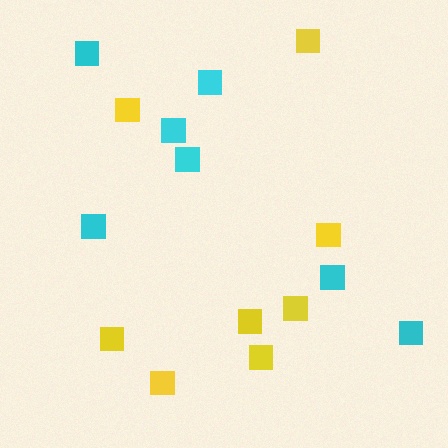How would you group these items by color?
There are 2 groups: one group of yellow squares (8) and one group of cyan squares (7).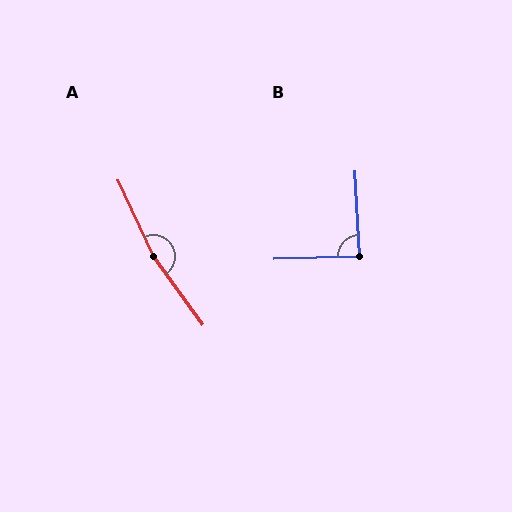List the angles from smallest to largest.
B (89°), A (169°).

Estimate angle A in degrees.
Approximately 169 degrees.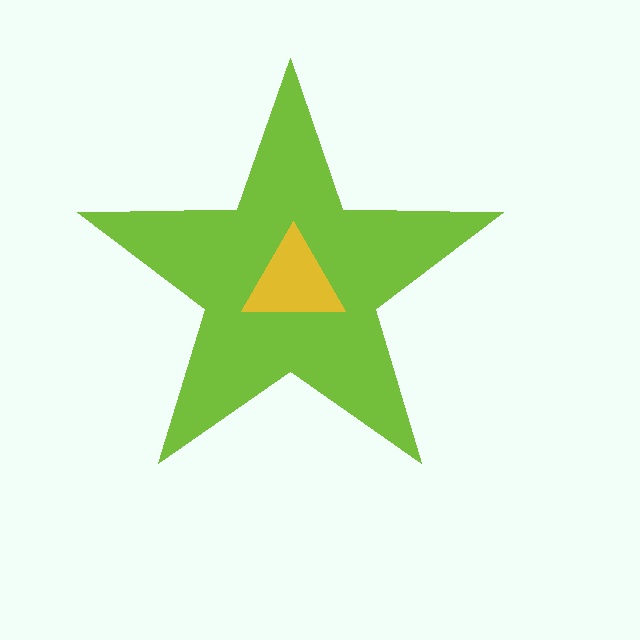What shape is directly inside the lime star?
The yellow triangle.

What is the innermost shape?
The yellow triangle.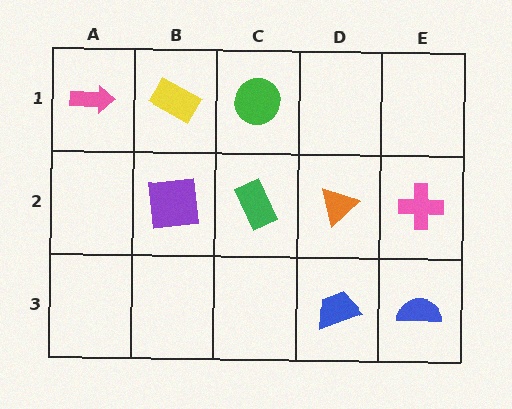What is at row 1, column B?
A yellow rectangle.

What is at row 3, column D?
A blue trapezoid.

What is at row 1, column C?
A green circle.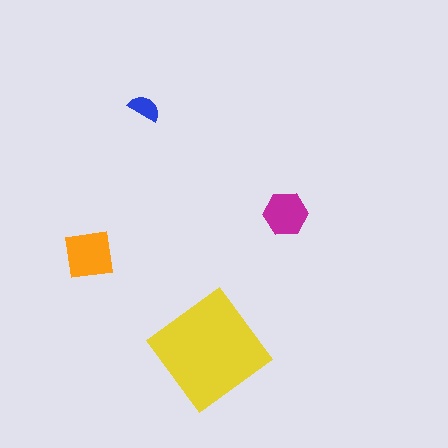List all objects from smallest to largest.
The blue semicircle, the magenta hexagon, the orange square, the yellow diamond.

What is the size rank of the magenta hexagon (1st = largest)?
3rd.